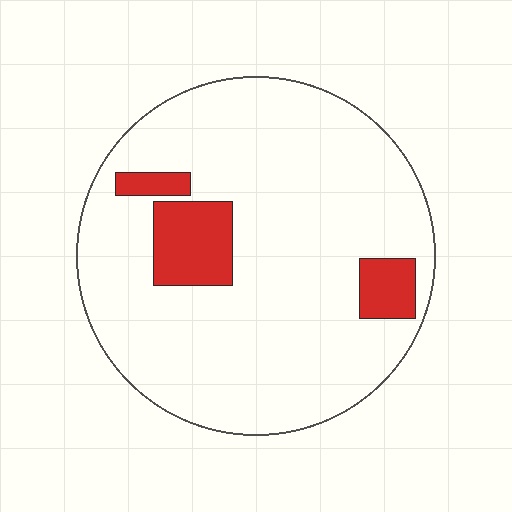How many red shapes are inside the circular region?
3.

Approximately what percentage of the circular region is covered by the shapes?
Approximately 10%.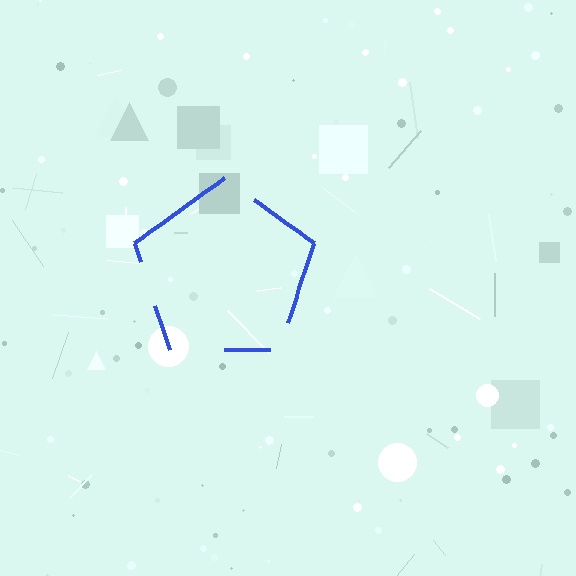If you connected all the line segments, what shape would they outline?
They would outline a pentagon.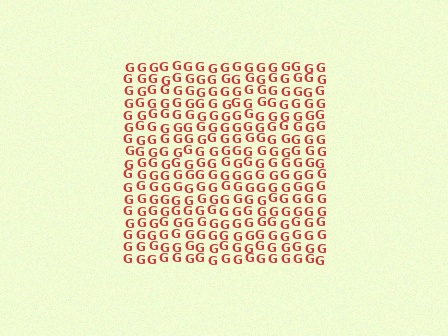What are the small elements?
The small elements are letter G's.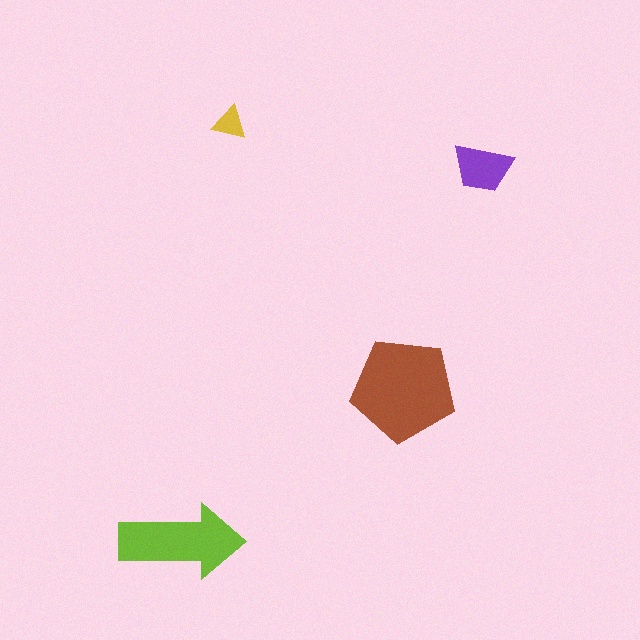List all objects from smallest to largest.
The yellow triangle, the purple trapezoid, the lime arrow, the brown pentagon.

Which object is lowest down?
The lime arrow is bottommost.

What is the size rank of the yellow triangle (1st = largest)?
4th.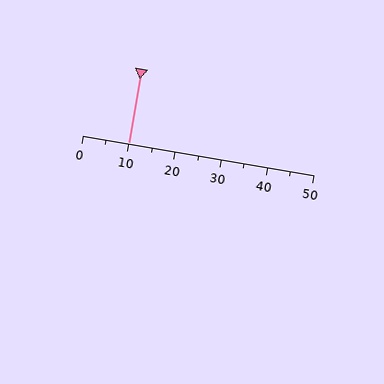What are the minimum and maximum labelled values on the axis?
The axis runs from 0 to 50.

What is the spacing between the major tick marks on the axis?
The major ticks are spaced 10 apart.